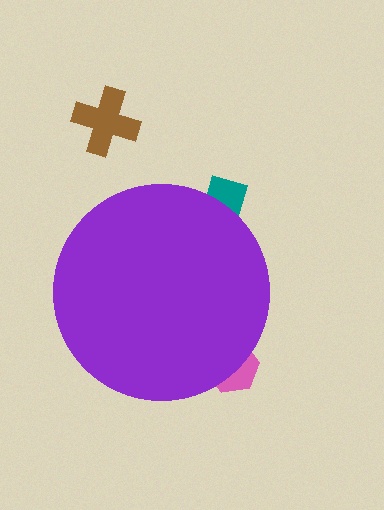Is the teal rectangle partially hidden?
Yes, the teal rectangle is partially hidden behind the purple circle.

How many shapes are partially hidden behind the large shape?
2 shapes are partially hidden.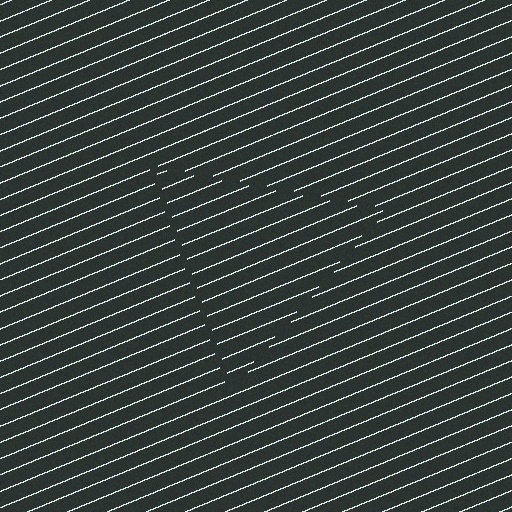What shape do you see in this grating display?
An illusory triangle. The interior of the shape contains the same grating, shifted by half a period — the contour is defined by the phase discontinuity where line-ends from the inner and outer gratings abut.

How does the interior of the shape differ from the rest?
The interior of the shape contains the same grating, shifted by half a period — the contour is defined by the phase discontinuity where line-ends from the inner and outer gratings abut.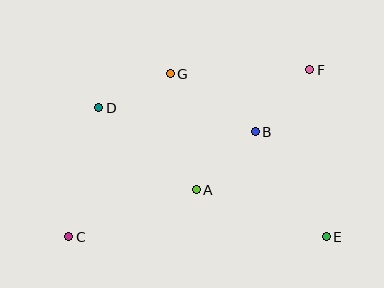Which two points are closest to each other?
Points D and G are closest to each other.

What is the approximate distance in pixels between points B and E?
The distance between B and E is approximately 127 pixels.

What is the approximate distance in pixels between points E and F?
The distance between E and F is approximately 168 pixels.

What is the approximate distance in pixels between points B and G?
The distance between B and G is approximately 103 pixels.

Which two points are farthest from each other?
Points C and F are farthest from each other.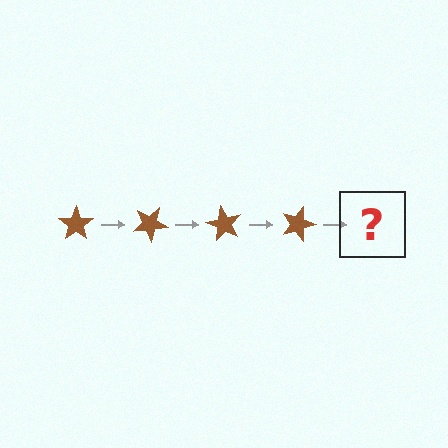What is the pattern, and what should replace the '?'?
The pattern is that the star rotates 30 degrees each step. The '?' should be a brown star rotated 120 degrees.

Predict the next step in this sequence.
The next step is a brown star rotated 120 degrees.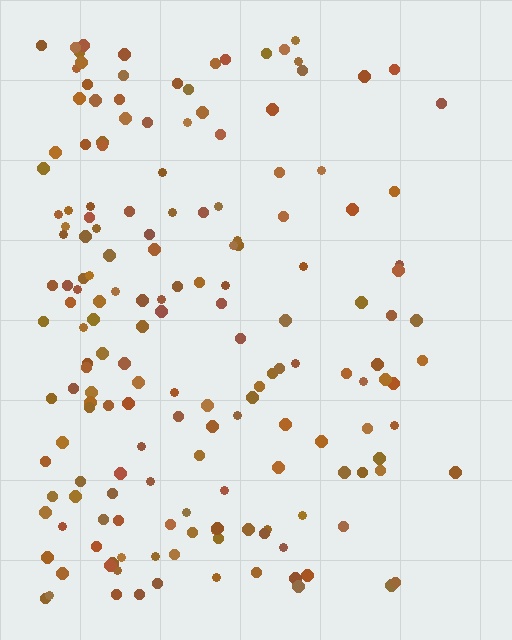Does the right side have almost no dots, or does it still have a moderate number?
Still a moderate number, just noticeably fewer than the left.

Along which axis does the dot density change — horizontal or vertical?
Horizontal.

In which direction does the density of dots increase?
From right to left, with the left side densest.